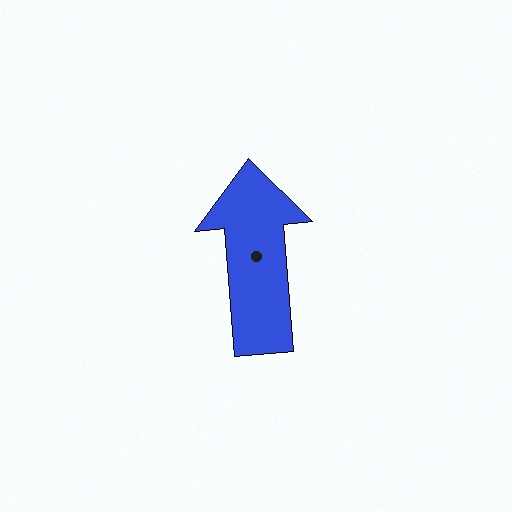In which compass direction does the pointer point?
North.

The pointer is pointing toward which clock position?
Roughly 12 o'clock.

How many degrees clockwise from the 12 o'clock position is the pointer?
Approximately 355 degrees.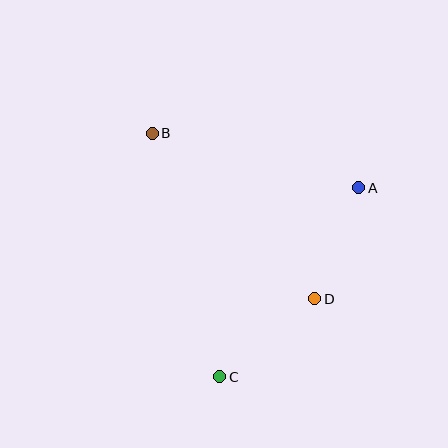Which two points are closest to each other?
Points A and D are closest to each other.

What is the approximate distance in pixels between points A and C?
The distance between A and C is approximately 235 pixels.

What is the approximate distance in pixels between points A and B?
The distance between A and B is approximately 213 pixels.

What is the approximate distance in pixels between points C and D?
The distance between C and D is approximately 123 pixels.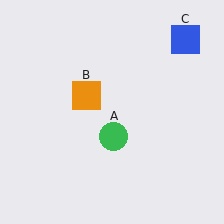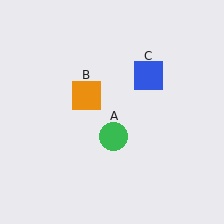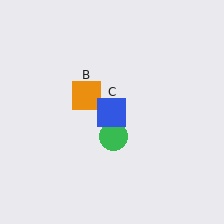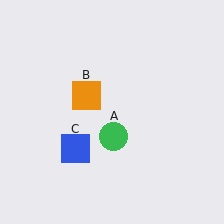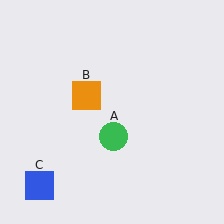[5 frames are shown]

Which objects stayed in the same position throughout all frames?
Green circle (object A) and orange square (object B) remained stationary.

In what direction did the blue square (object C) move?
The blue square (object C) moved down and to the left.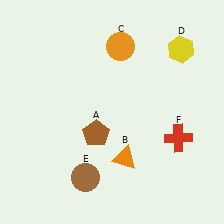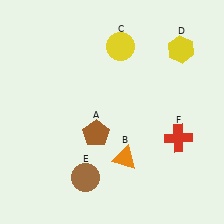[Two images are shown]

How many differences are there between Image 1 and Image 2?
There is 1 difference between the two images.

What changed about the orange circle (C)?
In Image 1, C is orange. In Image 2, it changed to yellow.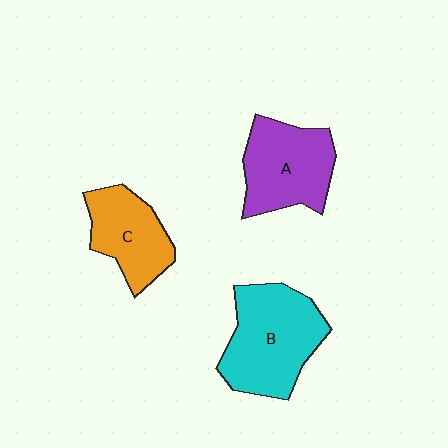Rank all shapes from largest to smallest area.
From largest to smallest: B (cyan), A (purple), C (orange).